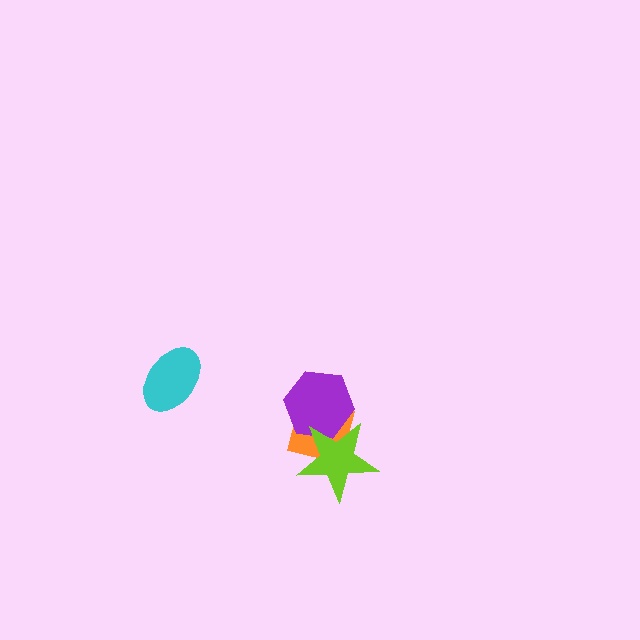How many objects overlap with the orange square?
2 objects overlap with the orange square.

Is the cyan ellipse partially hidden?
No, no other shape covers it.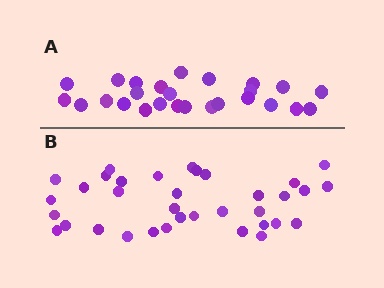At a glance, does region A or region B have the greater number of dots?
Region B (the bottom region) has more dots.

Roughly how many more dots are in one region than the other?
Region B has roughly 8 or so more dots than region A.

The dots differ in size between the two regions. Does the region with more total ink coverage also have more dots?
No. Region A has more total ink coverage because its dots are larger, but region B actually contains more individual dots. Total area can be misleading — the number of items is what matters here.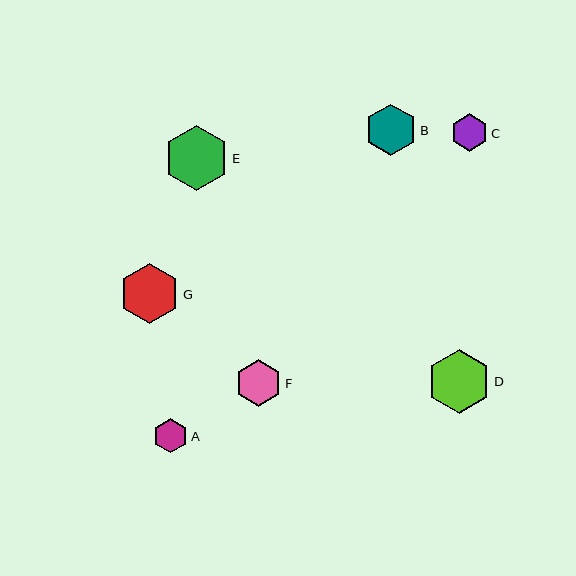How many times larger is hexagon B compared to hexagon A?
Hexagon B is approximately 1.5 times the size of hexagon A.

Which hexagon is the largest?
Hexagon E is the largest with a size of approximately 66 pixels.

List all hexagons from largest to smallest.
From largest to smallest: E, D, G, B, F, C, A.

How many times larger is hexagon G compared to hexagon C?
Hexagon G is approximately 1.6 times the size of hexagon C.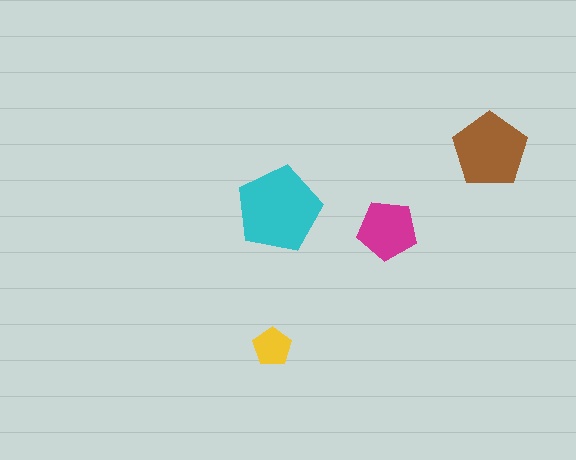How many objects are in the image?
There are 4 objects in the image.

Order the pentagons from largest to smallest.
the cyan one, the brown one, the magenta one, the yellow one.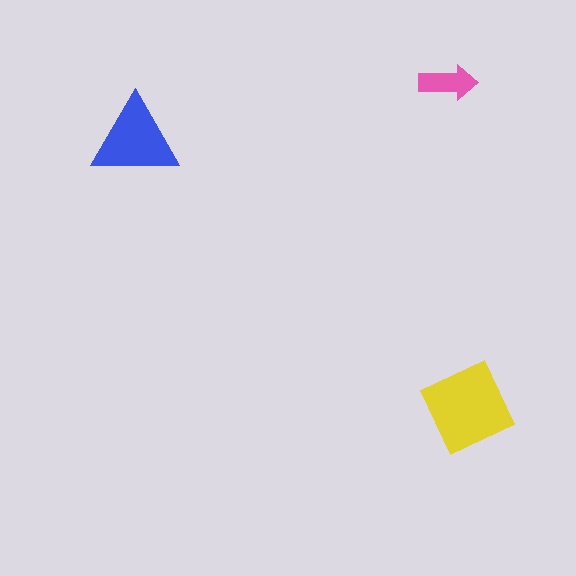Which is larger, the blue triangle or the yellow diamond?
The yellow diamond.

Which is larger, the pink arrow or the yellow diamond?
The yellow diamond.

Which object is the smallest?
The pink arrow.